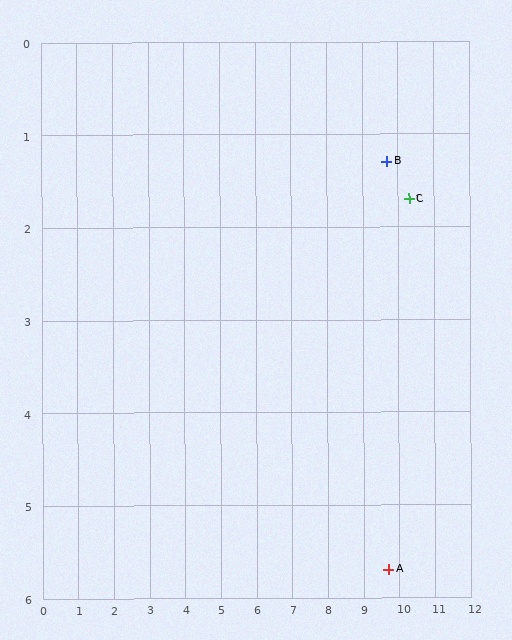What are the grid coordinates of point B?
Point B is at approximately (9.7, 1.3).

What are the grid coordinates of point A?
Point A is at approximately (9.7, 5.7).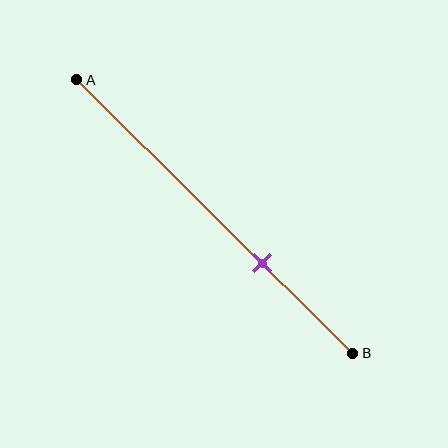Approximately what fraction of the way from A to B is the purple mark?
The purple mark is approximately 65% of the way from A to B.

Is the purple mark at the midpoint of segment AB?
No, the mark is at about 65% from A, not at the 50% midpoint.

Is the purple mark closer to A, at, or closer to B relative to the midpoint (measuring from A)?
The purple mark is closer to point B than the midpoint of segment AB.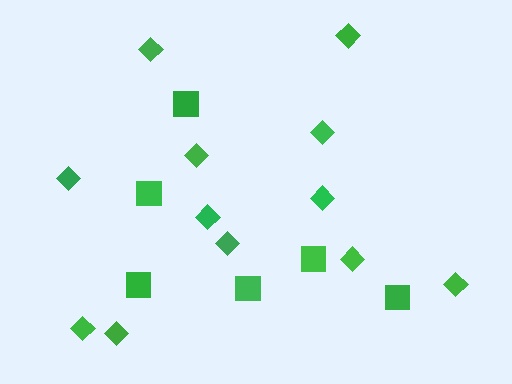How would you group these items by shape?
There are 2 groups: one group of diamonds (12) and one group of squares (6).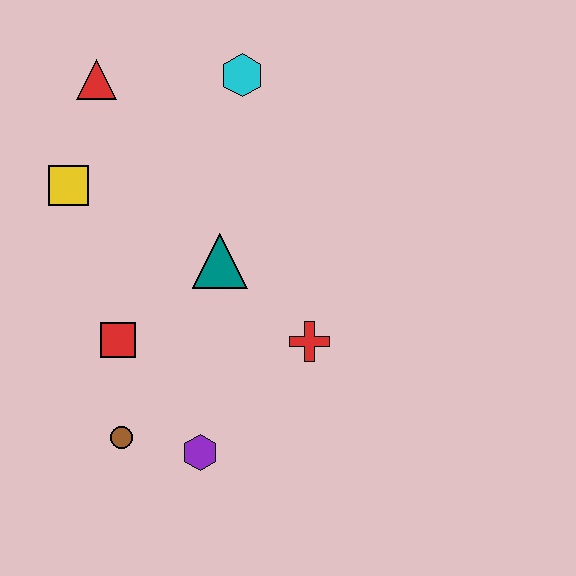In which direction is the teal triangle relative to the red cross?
The teal triangle is to the left of the red cross.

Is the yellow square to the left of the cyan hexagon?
Yes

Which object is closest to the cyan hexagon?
The red triangle is closest to the cyan hexagon.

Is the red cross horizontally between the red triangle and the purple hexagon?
No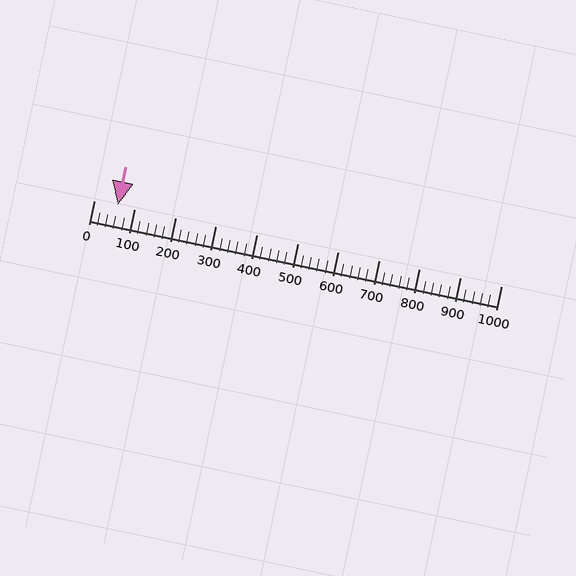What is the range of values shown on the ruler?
The ruler shows values from 0 to 1000.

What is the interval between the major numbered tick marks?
The major tick marks are spaced 100 units apart.